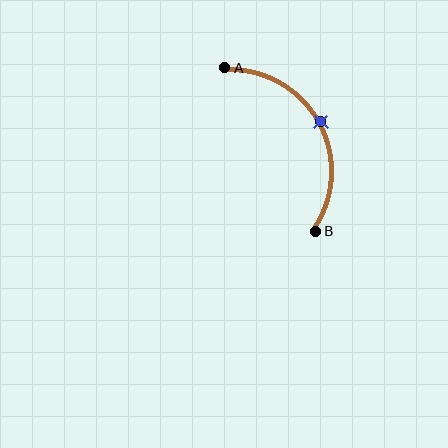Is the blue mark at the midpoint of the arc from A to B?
Yes. The blue mark lies on the arc at equal arc-length from both A and B — it is the arc midpoint.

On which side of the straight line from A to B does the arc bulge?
The arc bulges to the right of the straight line connecting A and B.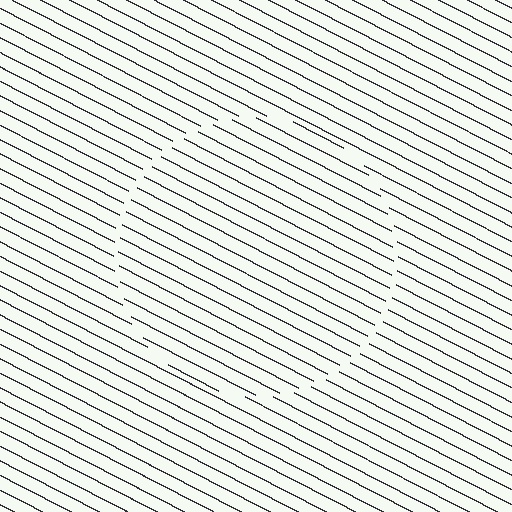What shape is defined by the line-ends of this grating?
An illusory circle. The interior of the shape contains the same grating, shifted by half a period — the contour is defined by the phase discontinuity where line-ends from the inner and outer gratings abut.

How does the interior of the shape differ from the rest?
The interior of the shape contains the same grating, shifted by half a period — the contour is defined by the phase discontinuity where line-ends from the inner and outer gratings abut.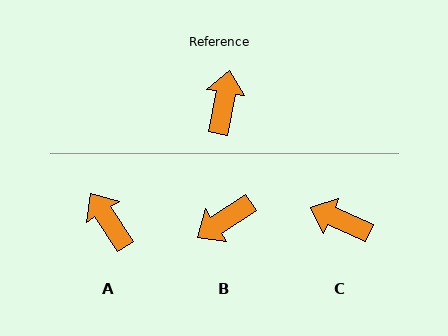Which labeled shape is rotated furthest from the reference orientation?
B, about 133 degrees away.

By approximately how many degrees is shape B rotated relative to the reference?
Approximately 133 degrees counter-clockwise.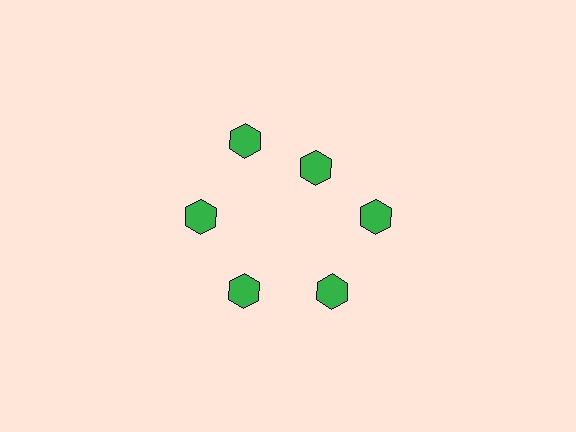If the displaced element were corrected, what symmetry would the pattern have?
It would have 6-fold rotational symmetry — the pattern would map onto itself every 60 degrees.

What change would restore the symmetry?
The symmetry would be restored by moving it outward, back onto the ring so that all 6 hexagons sit at equal angles and equal distance from the center.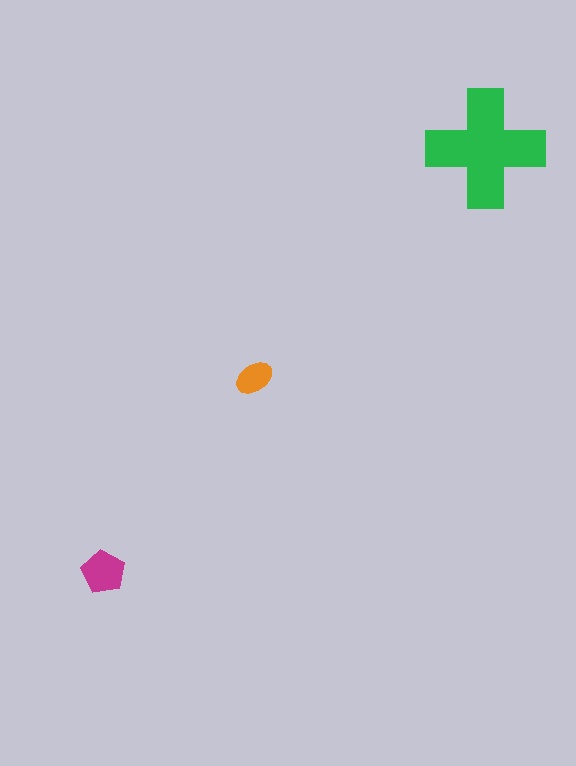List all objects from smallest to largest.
The orange ellipse, the magenta pentagon, the green cross.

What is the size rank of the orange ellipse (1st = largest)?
3rd.